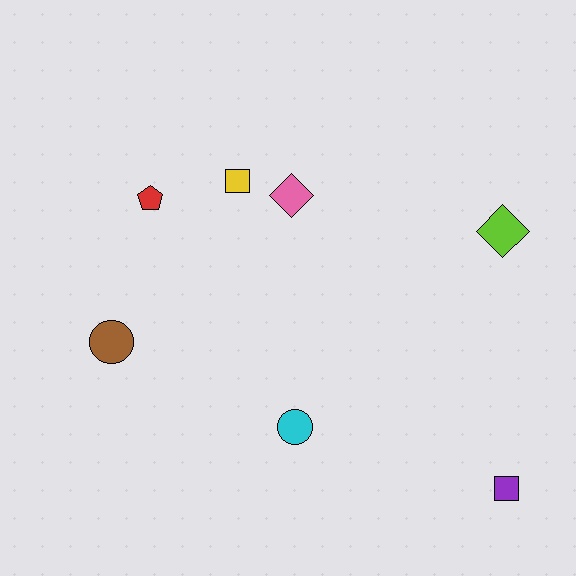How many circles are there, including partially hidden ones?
There are 2 circles.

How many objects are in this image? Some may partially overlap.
There are 7 objects.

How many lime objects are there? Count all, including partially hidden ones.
There is 1 lime object.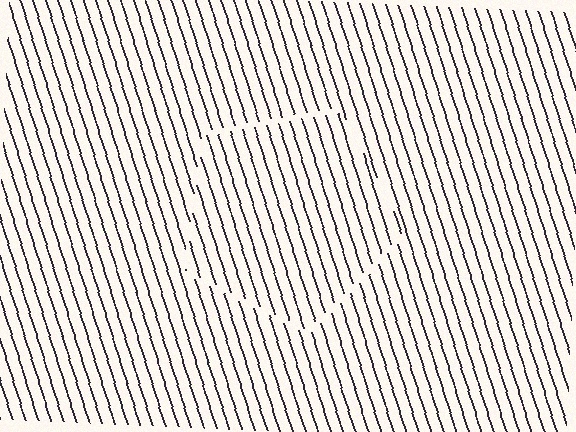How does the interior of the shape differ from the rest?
The interior of the shape contains the same grating, shifted by half a period — the contour is defined by the phase discontinuity where line-ends from the inner and outer gratings abut.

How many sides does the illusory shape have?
5 sides — the line-ends trace a pentagon.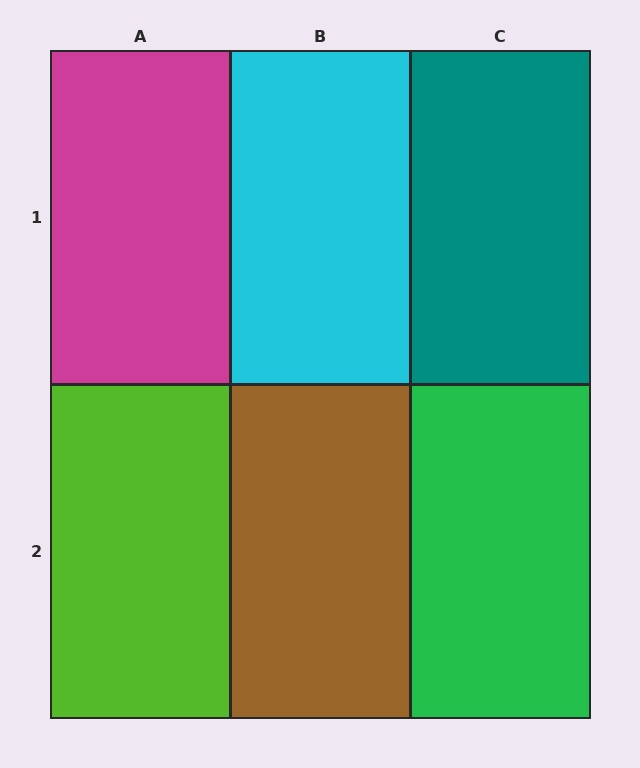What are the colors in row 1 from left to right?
Magenta, cyan, teal.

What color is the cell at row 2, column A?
Lime.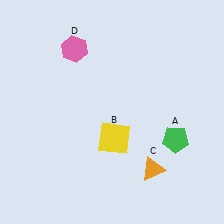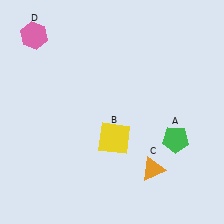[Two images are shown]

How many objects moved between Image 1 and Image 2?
1 object moved between the two images.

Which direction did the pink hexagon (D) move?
The pink hexagon (D) moved left.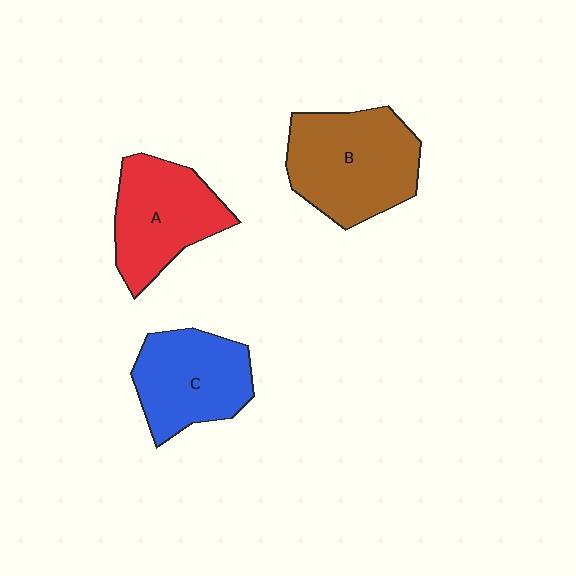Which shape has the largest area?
Shape B (brown).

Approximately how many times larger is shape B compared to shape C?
Approximately 1.2 times.